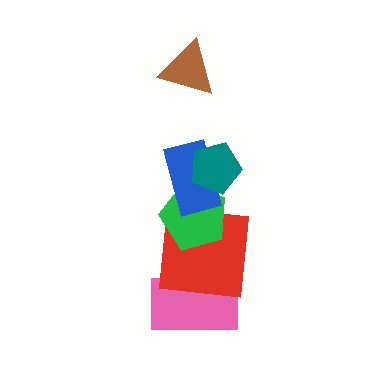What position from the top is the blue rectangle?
The blue rectangle is 3rd from the top.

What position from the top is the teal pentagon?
The teal pentagon is 2nd from the top.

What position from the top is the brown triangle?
The brown triangle is 1st from the top.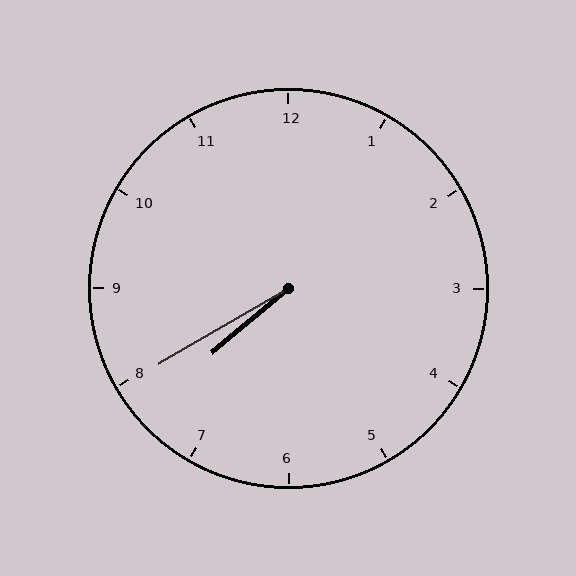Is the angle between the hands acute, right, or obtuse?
It is acute.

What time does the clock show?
7:40.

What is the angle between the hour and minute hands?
Approximately 10 degrees.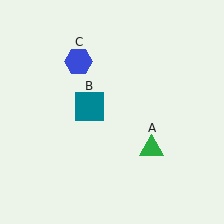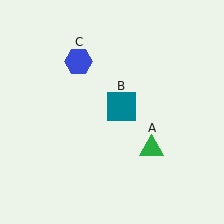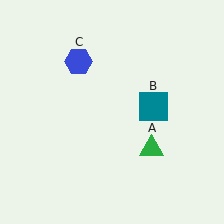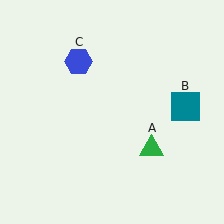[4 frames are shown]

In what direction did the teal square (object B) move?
The teal square (object B) moved right.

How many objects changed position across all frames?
1 object changed position: teal square (object B).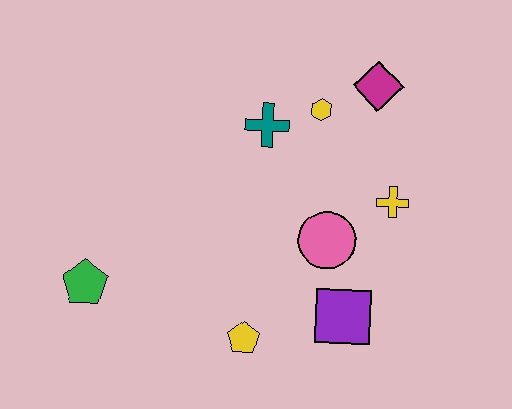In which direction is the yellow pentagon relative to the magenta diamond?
The yellow pentagon is below the magenta diamond.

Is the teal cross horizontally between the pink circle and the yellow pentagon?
Yes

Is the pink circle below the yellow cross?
Yes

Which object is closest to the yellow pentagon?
The purple square is closest to the yellow pentagon.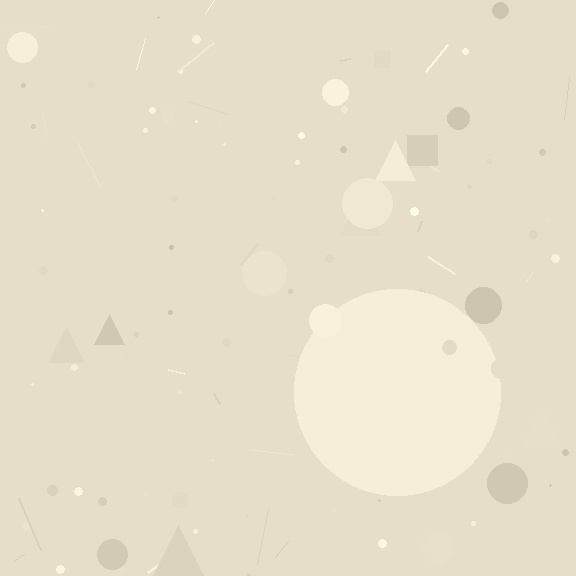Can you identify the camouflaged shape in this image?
The camouflaged shape is a circle.